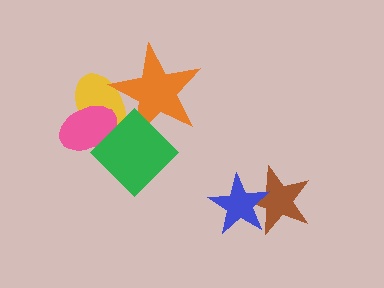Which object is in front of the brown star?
The blue star is in front of the brown star.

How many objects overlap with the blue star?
1 object overlaps with the blue star.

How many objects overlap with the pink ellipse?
2 objects overlap with the pink ellipse.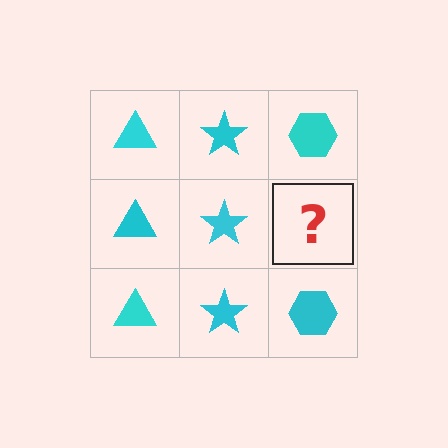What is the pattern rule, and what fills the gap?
The rule is that each column has a consistent shape. The gap should be filled with a cyan hexagon.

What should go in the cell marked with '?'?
The missing cell should contain a cyan hexagon.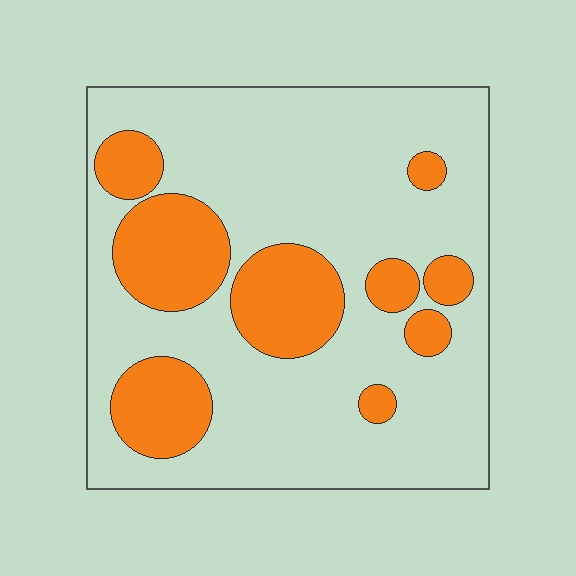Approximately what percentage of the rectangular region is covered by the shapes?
Approximately 25%.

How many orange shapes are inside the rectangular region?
9.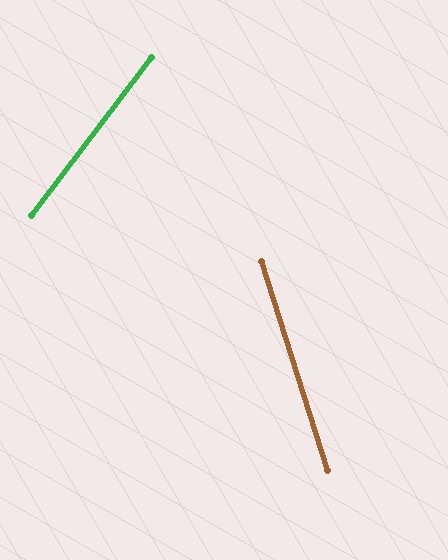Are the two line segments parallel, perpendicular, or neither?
Neither parallel nor perpendicular — they differ by about 55°.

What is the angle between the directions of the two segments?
Approximately 55 degrees.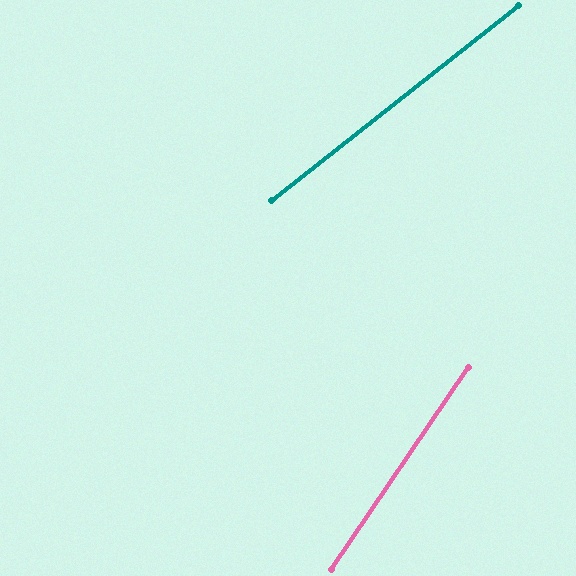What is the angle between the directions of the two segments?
Approximately 18 degrees.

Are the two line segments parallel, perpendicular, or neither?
Neither parallel nor perpendicular — they differ by about 18°.